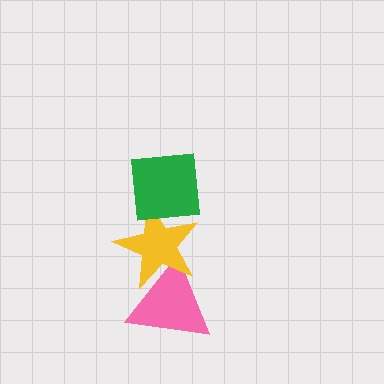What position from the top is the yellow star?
The yellow star is 2nd from the top.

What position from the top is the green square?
The green square is 1st from the top.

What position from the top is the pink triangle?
The pink triangle is 3rd from the top.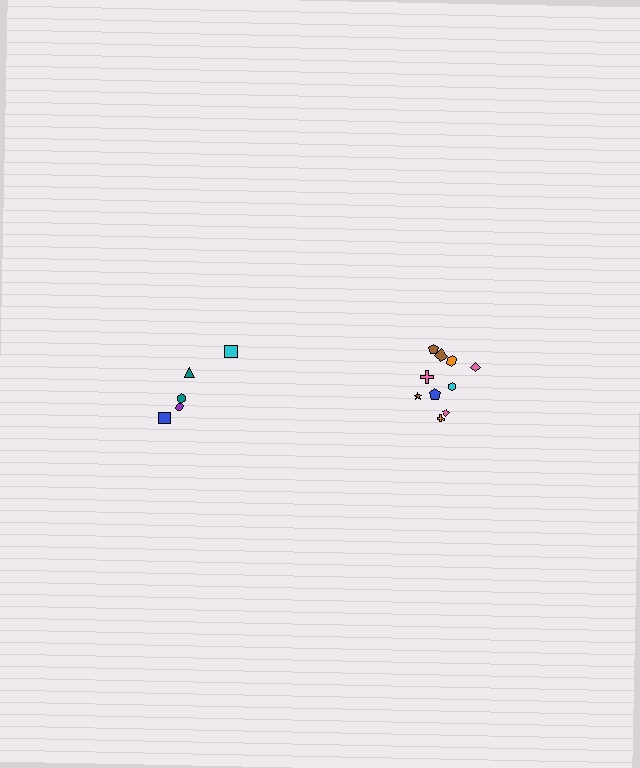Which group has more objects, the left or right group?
The right group.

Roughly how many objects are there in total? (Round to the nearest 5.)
Roughly 15 objects in total.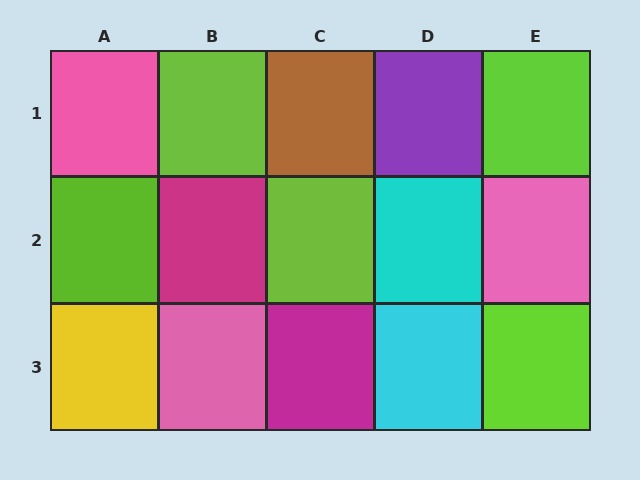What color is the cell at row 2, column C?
Lime.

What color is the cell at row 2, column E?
Pink.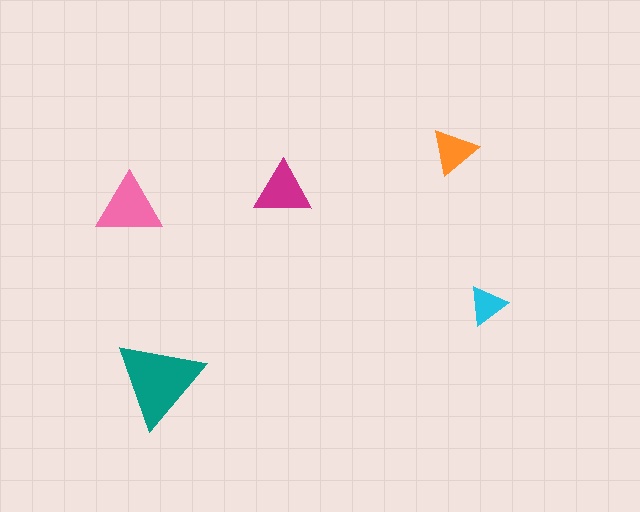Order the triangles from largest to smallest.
the teal one, the pink one, the magenta one, the orange one, the cyan one.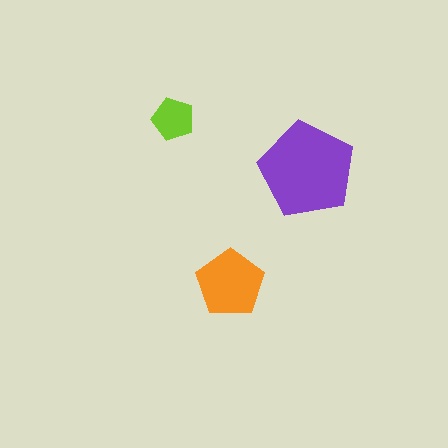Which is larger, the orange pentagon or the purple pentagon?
The purple one.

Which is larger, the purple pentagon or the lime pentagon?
The purple one.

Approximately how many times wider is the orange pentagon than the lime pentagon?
About 1.5 times wider.